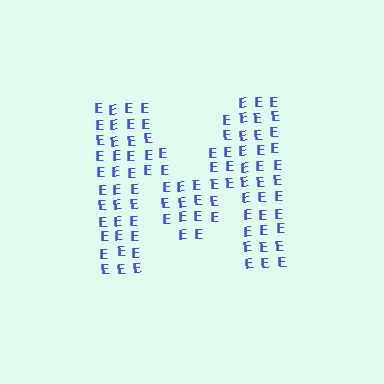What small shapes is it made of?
It is made of small letter E's.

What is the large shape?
The large shape is the letter M.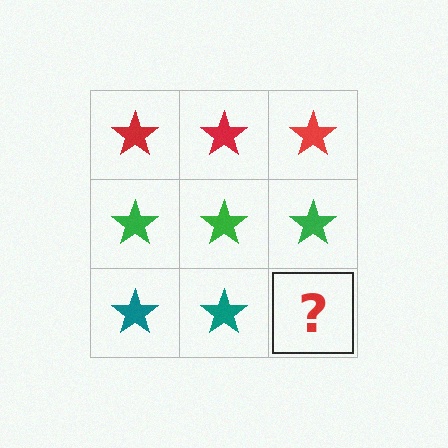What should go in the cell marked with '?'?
The missing cell should contain a teal star.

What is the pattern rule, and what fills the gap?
The rule is that each row has a consistent color. The gap should be filled with a teal star.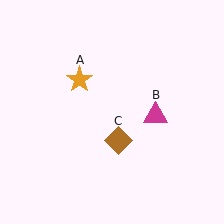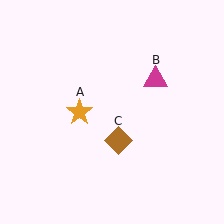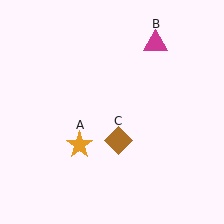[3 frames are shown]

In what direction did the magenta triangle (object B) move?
The magenta triangle (object B) moved up.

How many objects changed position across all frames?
2 objects changed position: orange star (object A), magenta triangle (object B).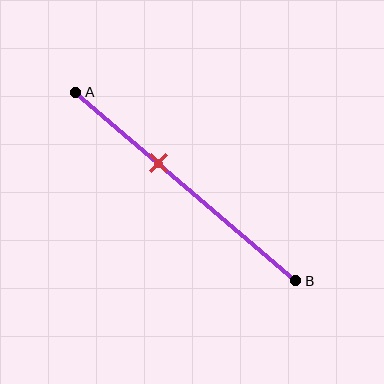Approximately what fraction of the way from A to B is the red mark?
The red mark is approximately 40% of the way from A to B.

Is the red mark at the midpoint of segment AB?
No, the mark is at about 40% from A, not at the 50% midpoint.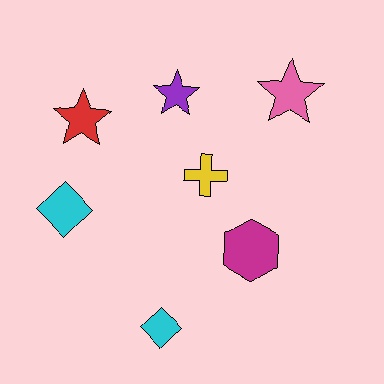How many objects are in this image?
There are 7 objects.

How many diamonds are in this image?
There are 2 diamonds.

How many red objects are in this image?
There is 1 red object.